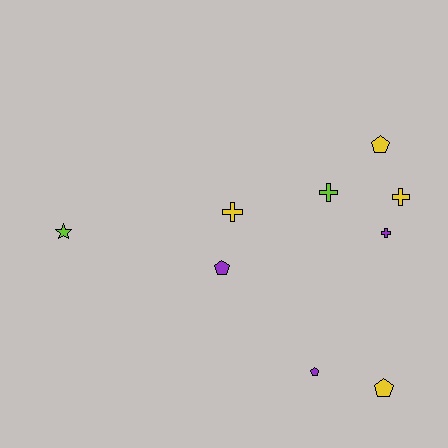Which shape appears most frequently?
Pentagon, with 4 objects.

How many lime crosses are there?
There is 1 lime cross.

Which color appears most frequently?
Yellow, with 4 objects.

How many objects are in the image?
There are 9 objects.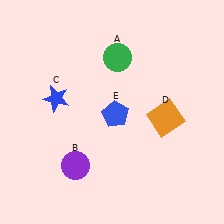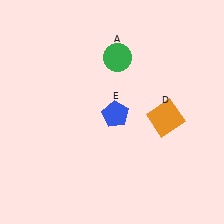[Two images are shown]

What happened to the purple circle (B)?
The purple circle (B) was removed in Image 2. It was in the bottom-left area of Image 1.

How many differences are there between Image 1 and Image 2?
There are 2 differences between the two images.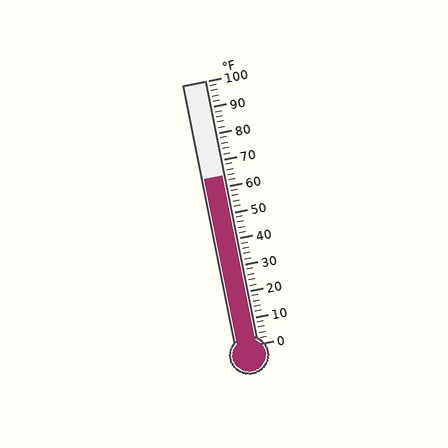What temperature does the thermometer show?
The thermometer shows approximately 64°F.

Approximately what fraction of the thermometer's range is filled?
The thermometer is filled to approximately 65% of its range.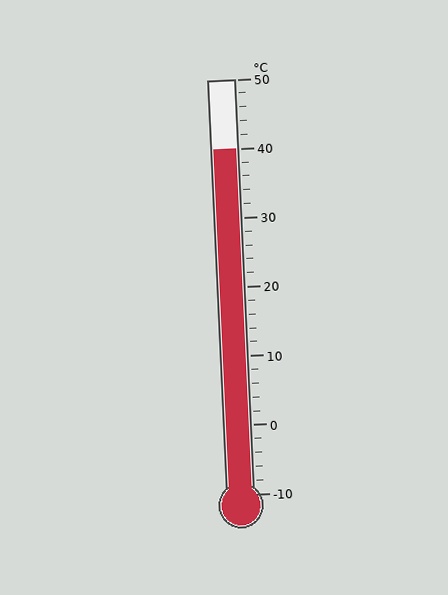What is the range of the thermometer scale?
The thermometer scale ranges from -10°C to 50°C.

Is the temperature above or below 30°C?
The temperature is above 30°C.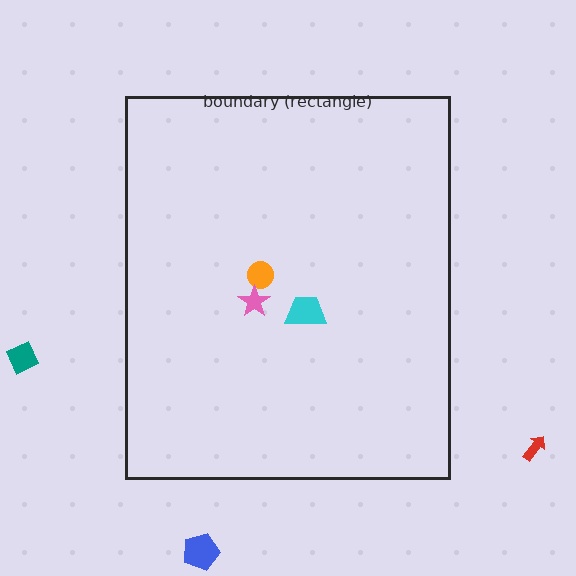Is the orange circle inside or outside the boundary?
Inside.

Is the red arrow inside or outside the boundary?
Outside.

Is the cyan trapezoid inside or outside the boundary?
Inside.